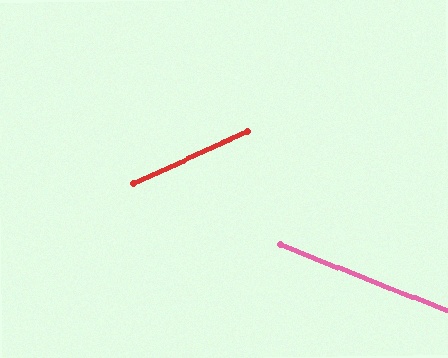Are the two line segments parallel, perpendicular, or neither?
Neither parallel nor perpendicular — they differ by about 47°.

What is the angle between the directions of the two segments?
Approximately 47 degrees.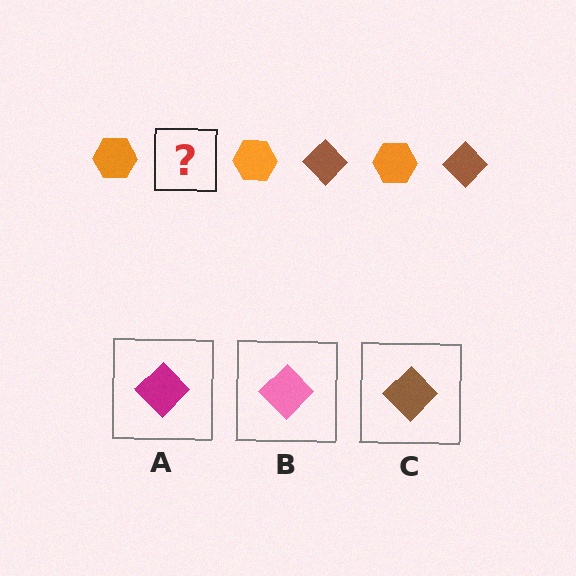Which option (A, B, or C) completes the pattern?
C.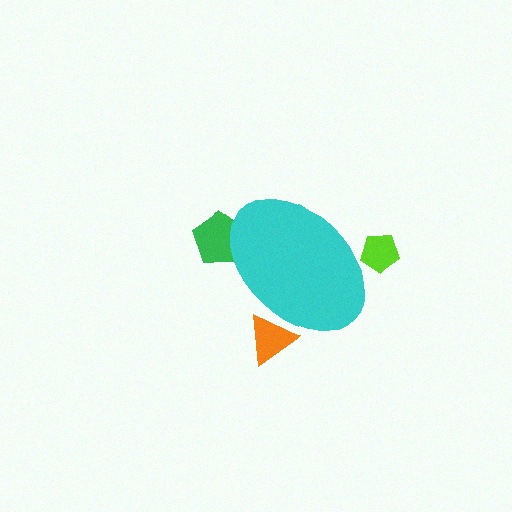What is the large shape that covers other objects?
A cyan ellipse.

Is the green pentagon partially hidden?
Yes, the green pentagon is partially hidden behind the cyan ellipse.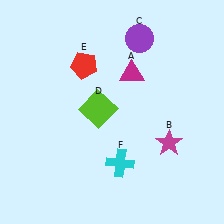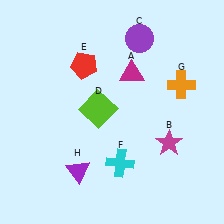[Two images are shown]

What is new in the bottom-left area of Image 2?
A purple triangle (H) was added in the bottom-left area of Image 2.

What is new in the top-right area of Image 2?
An orange cross (G) was added in the top-right area of Image 2.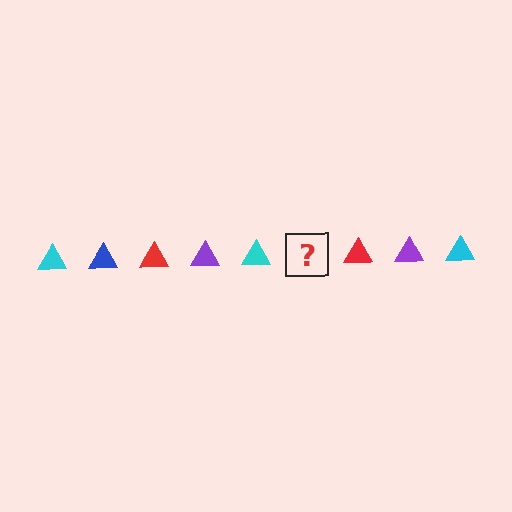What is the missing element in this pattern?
The missing element is a blue triangle.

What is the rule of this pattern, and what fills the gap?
The rule is that the pattern cycles through cyan, blue, red, purple triangles. The gap should be filled with a blue triangle.